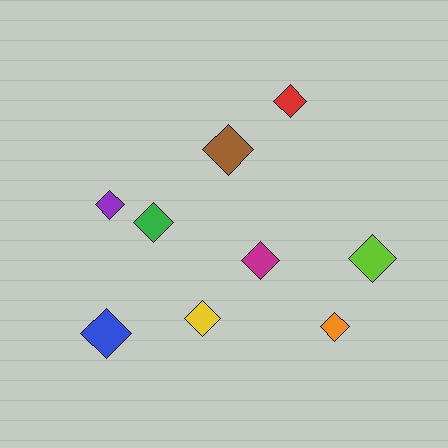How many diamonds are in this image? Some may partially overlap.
There are 9 diamonds.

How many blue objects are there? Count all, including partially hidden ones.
There is 1 blue object.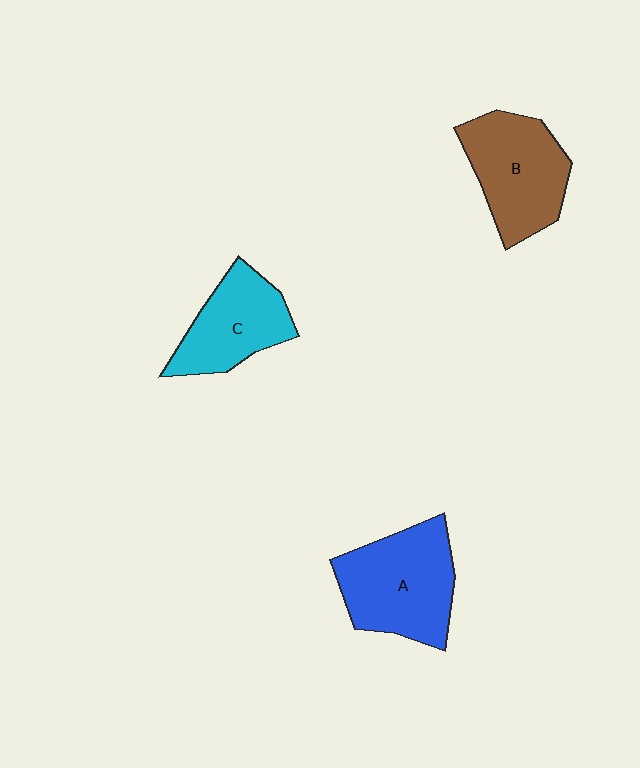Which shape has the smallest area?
Shape C (cyan).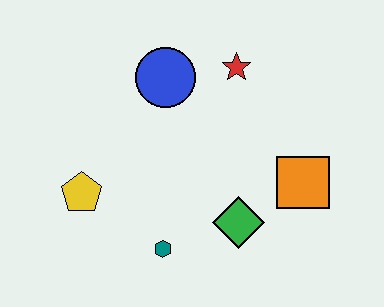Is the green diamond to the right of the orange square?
No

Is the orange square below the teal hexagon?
No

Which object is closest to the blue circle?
The red star is closest to the blue circle.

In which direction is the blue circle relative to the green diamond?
The blue circle is above the green diamond.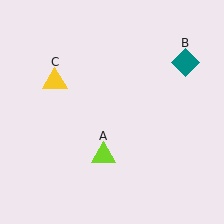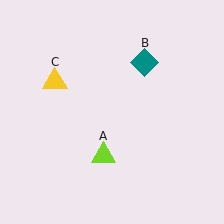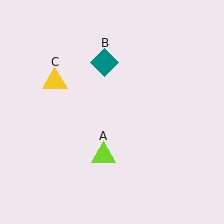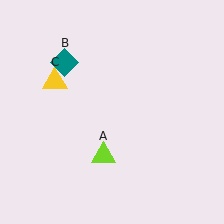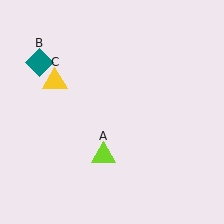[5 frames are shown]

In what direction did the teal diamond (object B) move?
The teal diamond (object B) moved left.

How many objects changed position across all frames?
1 object changed position: teal diamond (object B).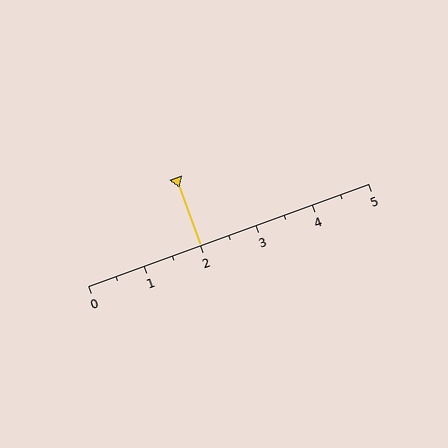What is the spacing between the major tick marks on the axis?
The major ticks are spaced 1 apart.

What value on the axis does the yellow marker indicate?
The marker indicates approximately 2.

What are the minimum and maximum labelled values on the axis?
The axis runs from 0 to 5.